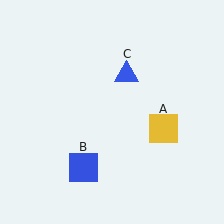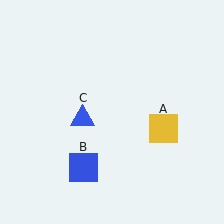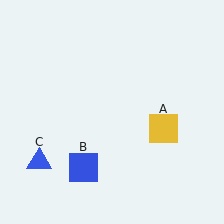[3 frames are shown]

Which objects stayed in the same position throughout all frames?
Yellow square (object A) and blue square (object B) remained stationary.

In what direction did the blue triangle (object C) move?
The blue triangle (object C) moved down and to the left.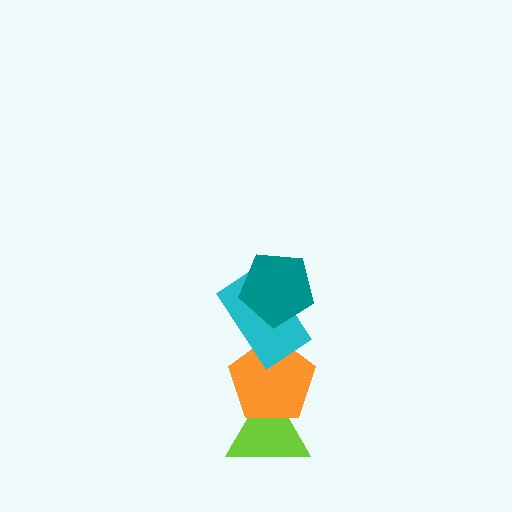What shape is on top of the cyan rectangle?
The teal pentagon is on top of the cyan rectangle.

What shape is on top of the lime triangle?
The orange pentagon is on top of the lime triangle.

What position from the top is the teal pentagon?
The teal pentagon is 1st from the top.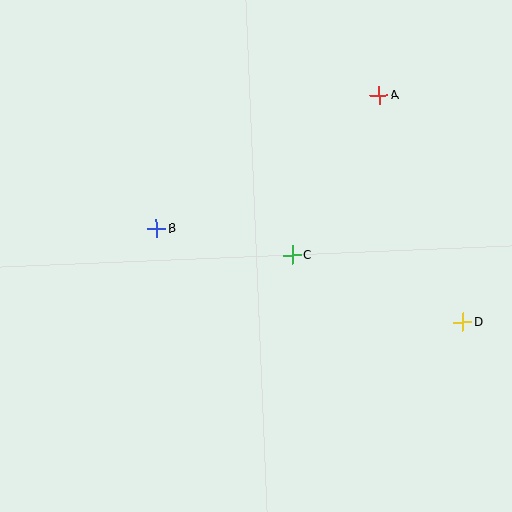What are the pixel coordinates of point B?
Point B is at (157, 229).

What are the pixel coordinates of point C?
Point C is at (292, 255).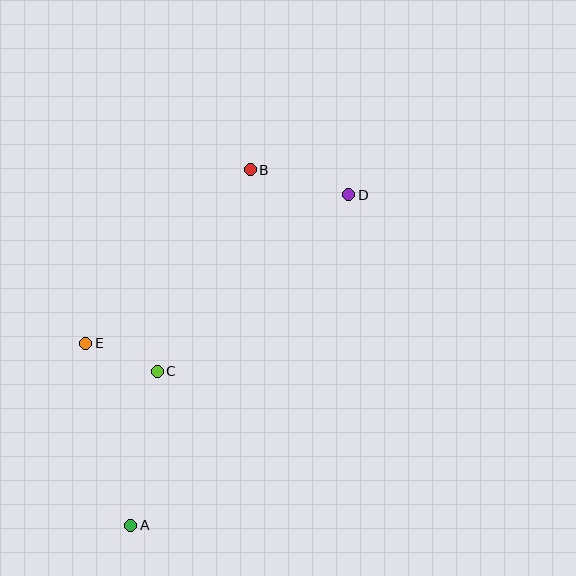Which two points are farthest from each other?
Points A and D are farthest from each other.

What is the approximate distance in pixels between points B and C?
The distance between B and C is approximately 222 pixels.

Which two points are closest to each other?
Points C and E are closest to each other.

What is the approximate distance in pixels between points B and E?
The distance between B and E is approximately 239 pixels.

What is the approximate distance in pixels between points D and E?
The distance between D and E is approximately 302 pixels.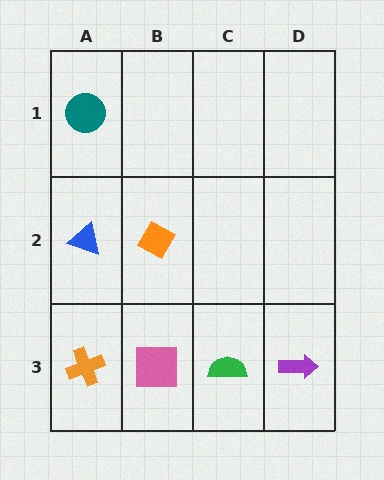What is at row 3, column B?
A pink square.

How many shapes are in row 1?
1 shape.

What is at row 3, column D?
A purple arrow.